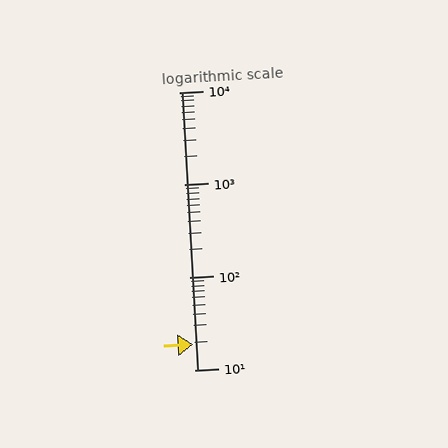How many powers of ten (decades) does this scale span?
The scale spans 3 decades, from 10 to 10000.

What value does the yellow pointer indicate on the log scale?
The pointer indicates approximately 19.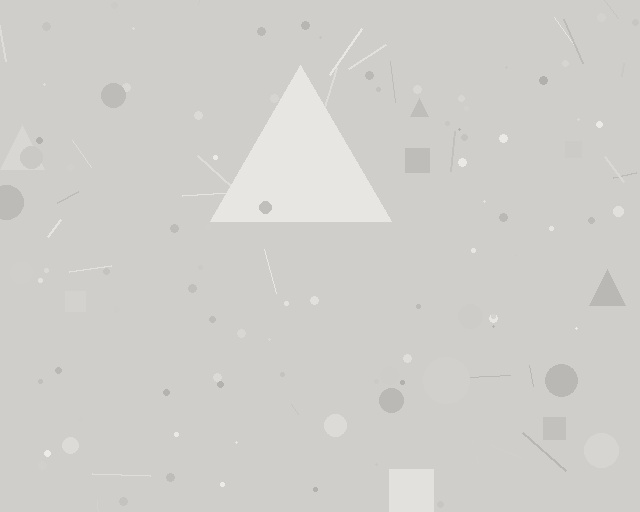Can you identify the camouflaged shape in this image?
The camouflaged shape is a triangle.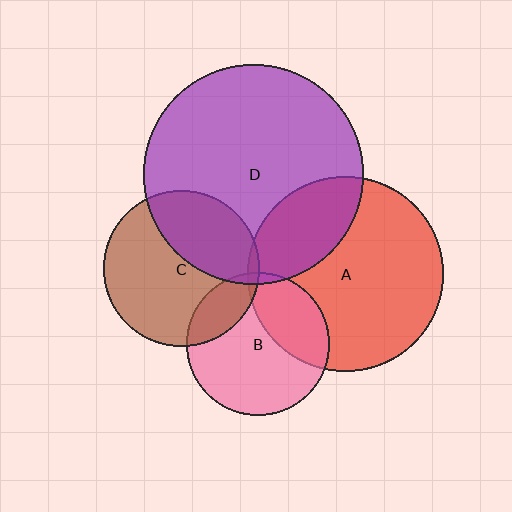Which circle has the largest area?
Circle D (purple).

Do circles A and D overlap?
Yes.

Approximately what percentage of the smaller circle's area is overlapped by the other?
Approximately 25%.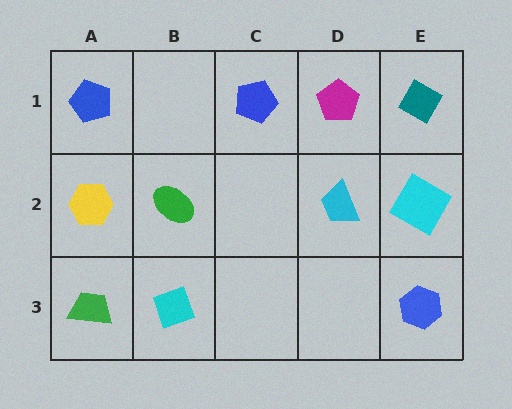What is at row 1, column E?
A teal diamond.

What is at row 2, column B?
A green ellipse.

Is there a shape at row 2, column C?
No, that cell is empty.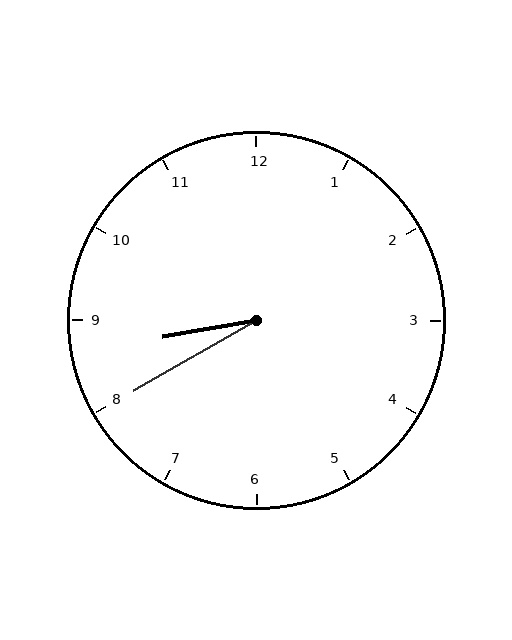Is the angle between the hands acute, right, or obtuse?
It is acute.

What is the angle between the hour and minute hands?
Approximately 20 degrees.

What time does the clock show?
8:40.